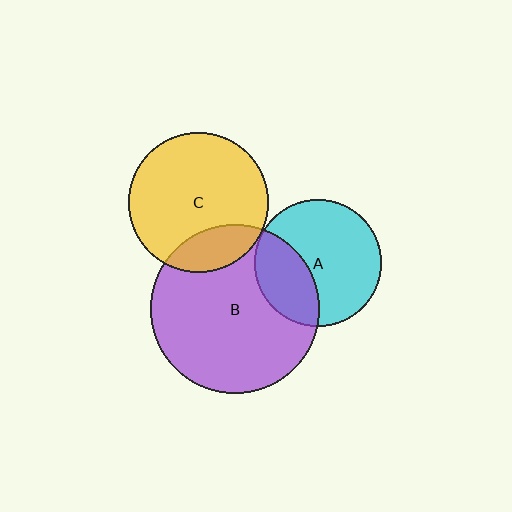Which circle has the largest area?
Circle B (purple).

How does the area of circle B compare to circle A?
Approximately 1.8 times.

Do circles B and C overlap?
Yes.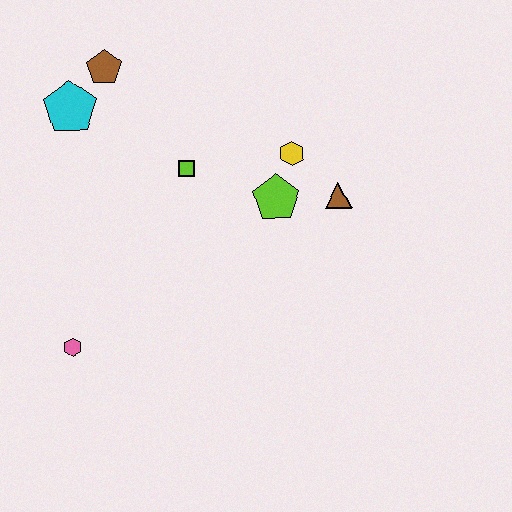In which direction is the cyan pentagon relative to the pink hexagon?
The cyan pentagon is above the pink hexagon.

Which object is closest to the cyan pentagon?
The brown pentagon is closest to the cyan pentagon.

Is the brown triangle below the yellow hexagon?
Yes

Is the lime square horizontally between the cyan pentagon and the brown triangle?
Yes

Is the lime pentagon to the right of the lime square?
Yes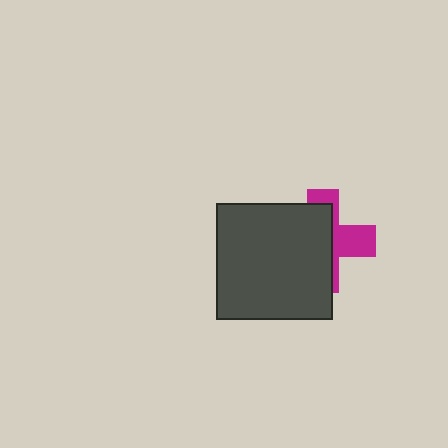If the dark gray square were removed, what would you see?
You would see the complete magenta cross.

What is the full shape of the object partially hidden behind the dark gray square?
The partially hidden object is a magenta cross.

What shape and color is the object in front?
The object in front is a dark gray square.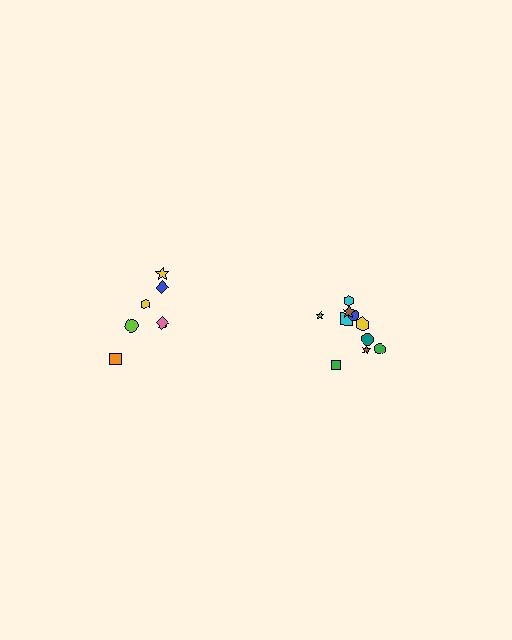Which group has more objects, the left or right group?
The right group.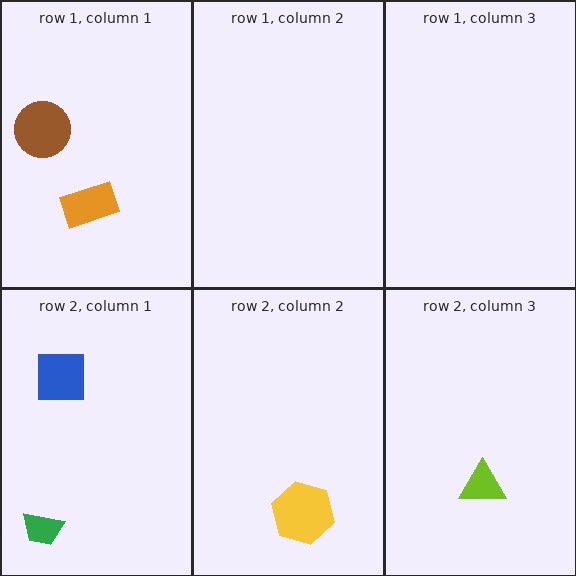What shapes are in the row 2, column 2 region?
The yellow hexagon.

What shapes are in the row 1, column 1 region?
The brown circle, the orange rectangle.